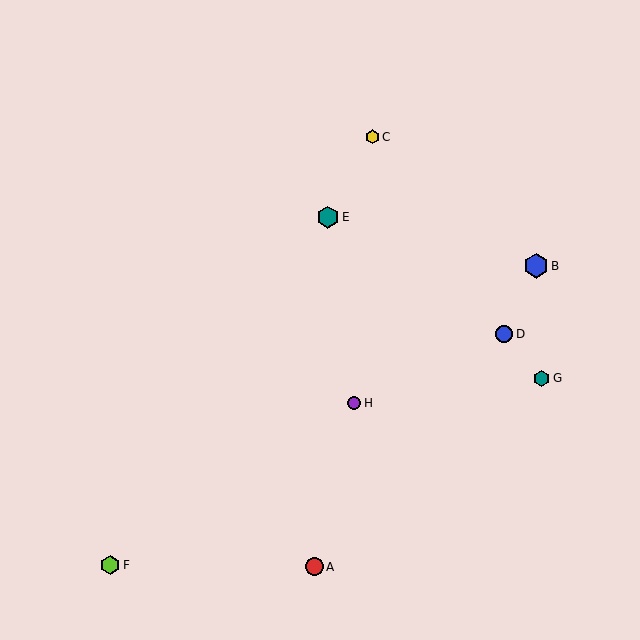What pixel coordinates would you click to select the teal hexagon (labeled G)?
Click at (541, 378) to select the teal hexagon G.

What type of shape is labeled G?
Shape G is a teal hexagon.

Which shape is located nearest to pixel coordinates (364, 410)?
The purple circle (labeled H) at (354, 403) is nearest to that location.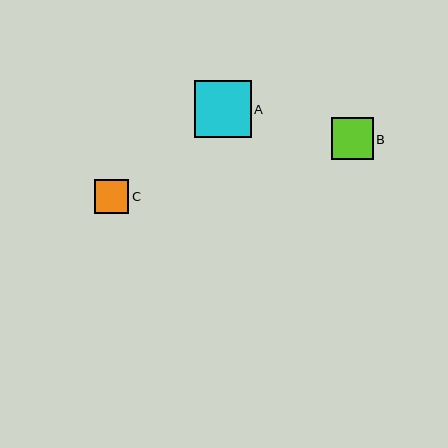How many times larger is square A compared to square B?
Square A is approximately 1.4 times the size of square B.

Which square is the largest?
Square A is the largest with a size of approximately 57 pixels.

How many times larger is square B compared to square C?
Square B is approximately 1.2 times the size of square C.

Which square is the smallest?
Square C is the smallest with a size of approximately 34 pixels.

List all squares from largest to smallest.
From largest to smallest: A, B, C.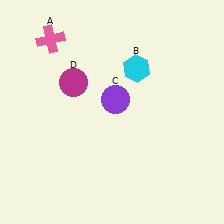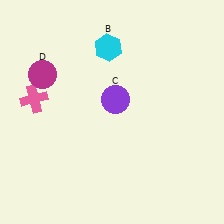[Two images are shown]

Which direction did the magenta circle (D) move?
The magenta circle (D) moved left.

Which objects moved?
The objects that moved are: the pink cross (A), the cyan hexagon (B), the magenta circle (D).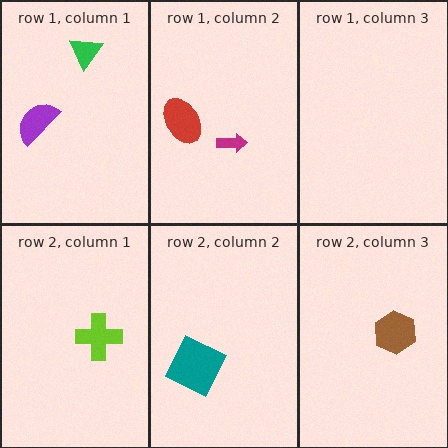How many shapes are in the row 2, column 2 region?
1.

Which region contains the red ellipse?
The row 1, column 2 region.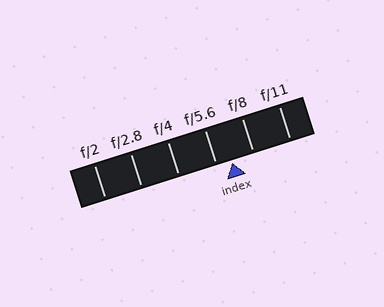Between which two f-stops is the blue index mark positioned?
The index mark is between f/5.6 and f/8.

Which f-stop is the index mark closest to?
The index mark is closest to f/5.6.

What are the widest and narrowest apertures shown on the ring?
The widest aperture shown is f/2 and the narrowest is f/11.